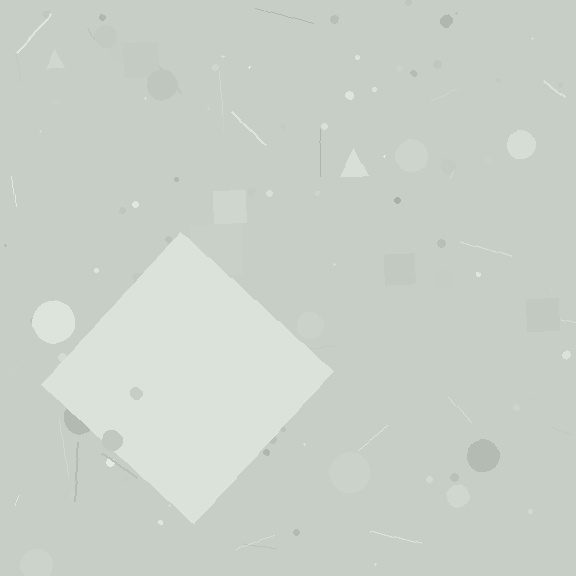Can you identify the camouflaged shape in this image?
The camouflaged shape is a diamond.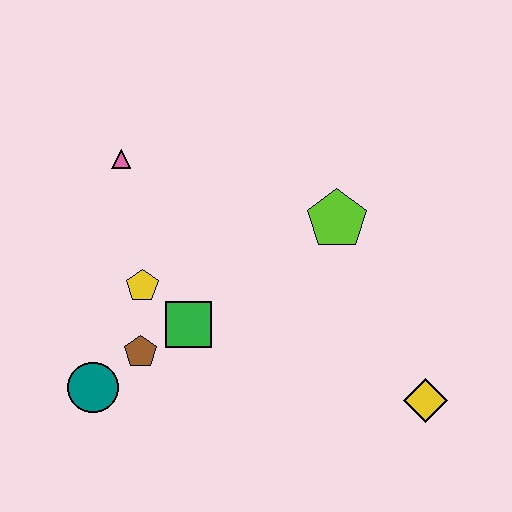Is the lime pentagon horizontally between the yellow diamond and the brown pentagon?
Yes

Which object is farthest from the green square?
The yellow diamond is farthest from the green square.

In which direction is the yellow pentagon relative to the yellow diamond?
The yellow pentagon is to the left of the yellow diamond.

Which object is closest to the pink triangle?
The yellow pentagon is closest to the pink triangle.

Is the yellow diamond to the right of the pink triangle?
Yes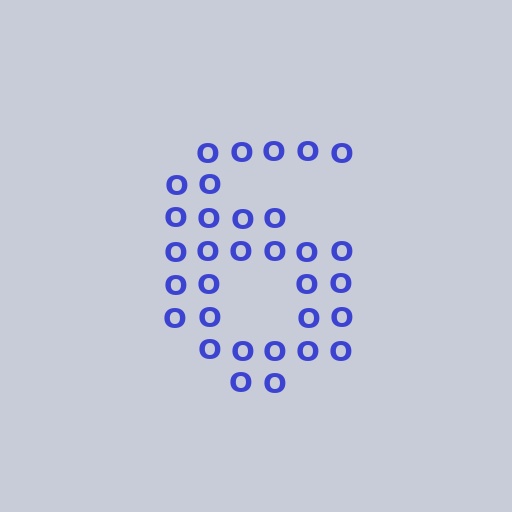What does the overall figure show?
The overall figure shows the digit 6.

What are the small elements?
The small elements are letter O's.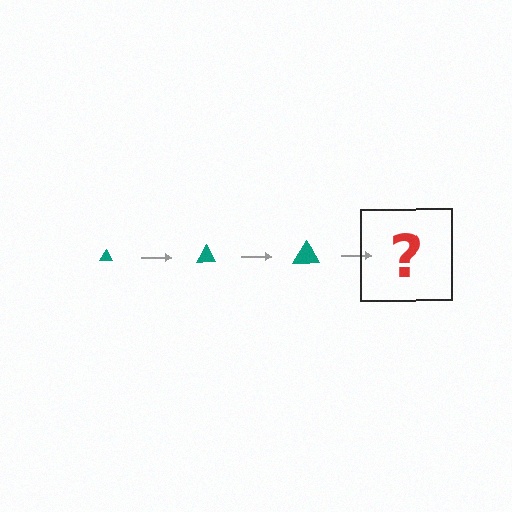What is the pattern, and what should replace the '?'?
The pattern is that the triangle gets progressively larger each step. The '?' should be a teal triangle, larger than the previous one.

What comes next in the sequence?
The next element should be a teal triangle, larger than the previous one.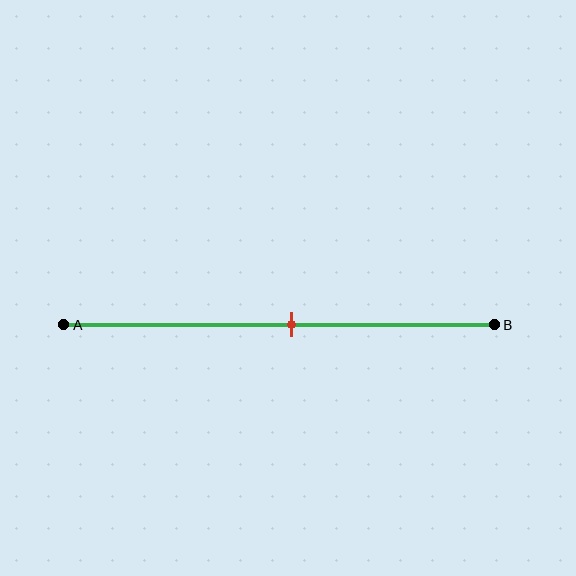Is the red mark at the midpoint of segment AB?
Yes, the mark is approximately at the midpoint.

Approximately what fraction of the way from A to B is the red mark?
The red mark is approximately 55% of the way from A to B.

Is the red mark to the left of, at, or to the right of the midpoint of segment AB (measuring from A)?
The red mark is approximately at the midpoint of segment AB.